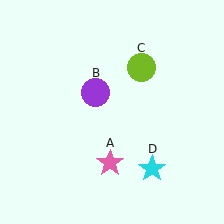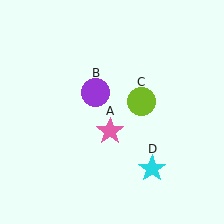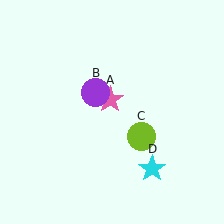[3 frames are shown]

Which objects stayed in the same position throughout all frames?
Purple circle (object B) and cyan star (object D) remained stationary.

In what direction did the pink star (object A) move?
The pink star (object A) moved up.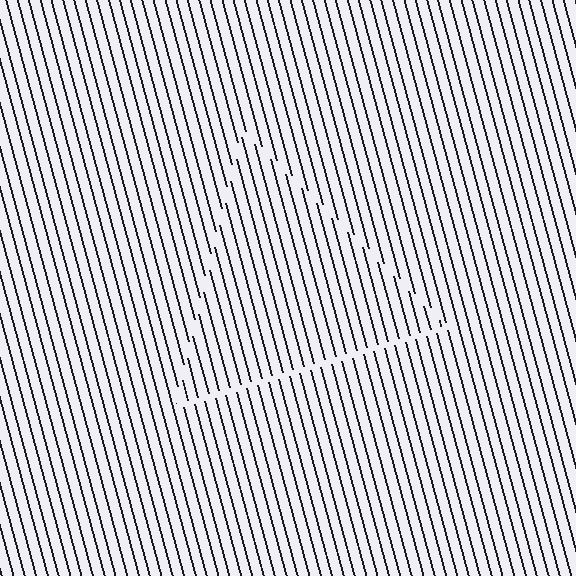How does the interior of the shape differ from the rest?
The interior of the shape contains the same grating, shifted by half a period — the contour is defined by the phase discontinuity where line-ends from the inner and outer gratings abut.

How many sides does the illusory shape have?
3 sides — the line-ends trace a triangle.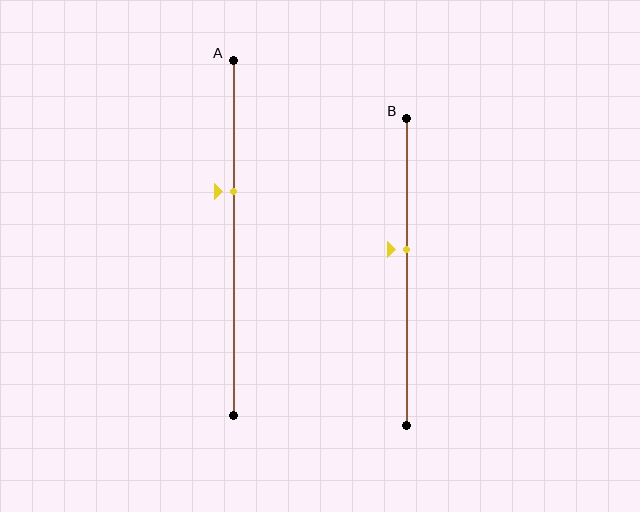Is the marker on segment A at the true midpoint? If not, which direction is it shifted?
No, the marker on segment A is shifted upward by about 13% of the segment length.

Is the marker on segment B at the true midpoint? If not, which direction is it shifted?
No, the marker on segment B is shifted upward by about 7% of the segment length.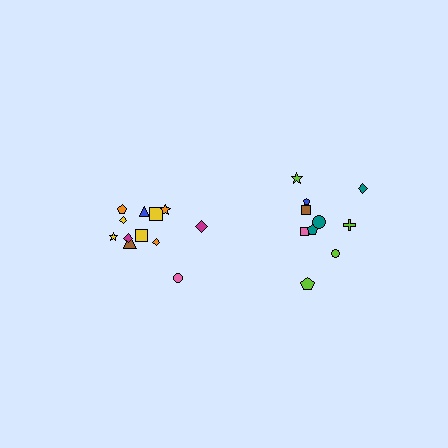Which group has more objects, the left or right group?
The left group.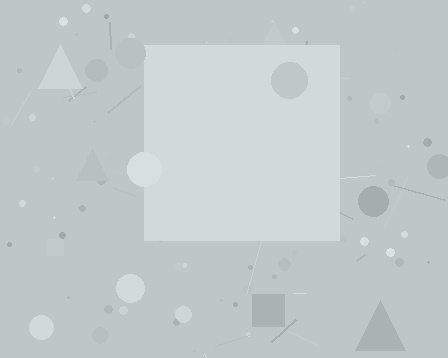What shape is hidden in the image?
A square is hidden in the image.